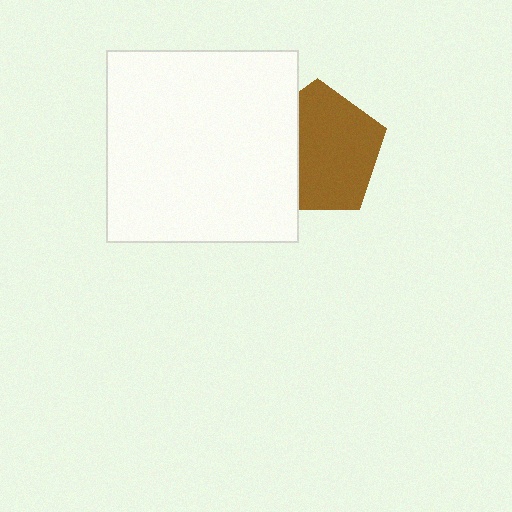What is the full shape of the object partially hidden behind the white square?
The partially hidden object is a brown pentagon.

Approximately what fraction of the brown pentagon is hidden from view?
Roughly 32% of the brown pentagon is hidden behind the white square.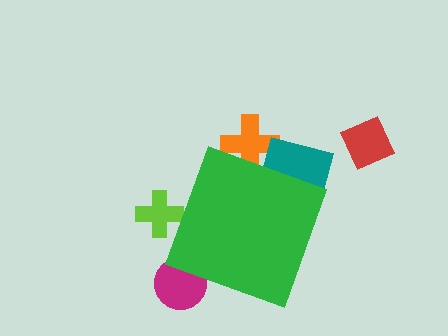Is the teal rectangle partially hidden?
Yes, the teal rectangle is partially hidden behind the green diamond.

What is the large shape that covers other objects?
A green diamond.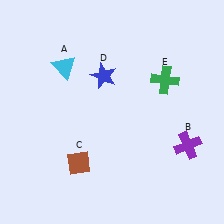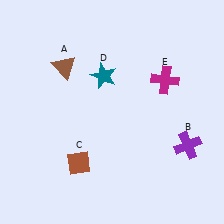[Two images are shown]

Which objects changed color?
A changed from cyan to brown. D changed from blue to teal. E changed from green to magenta.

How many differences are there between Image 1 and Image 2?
There are 3 differences between the two images.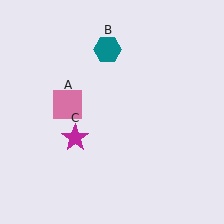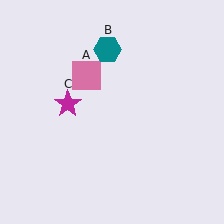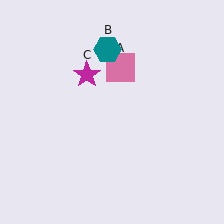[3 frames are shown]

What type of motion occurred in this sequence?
The pink square (object A), magenta star (object C) rotated clockwise around the center of the scene.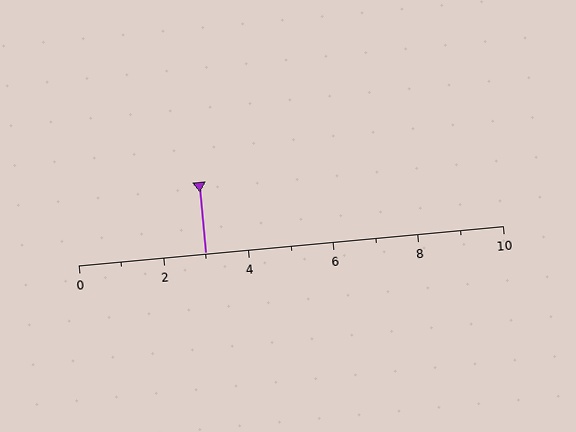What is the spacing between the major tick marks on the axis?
The major ticks are spaced 2 apart.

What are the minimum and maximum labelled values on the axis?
The axis runs from 0 to 10.